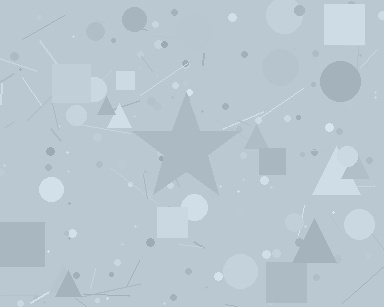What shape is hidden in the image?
A star is hidden in the image.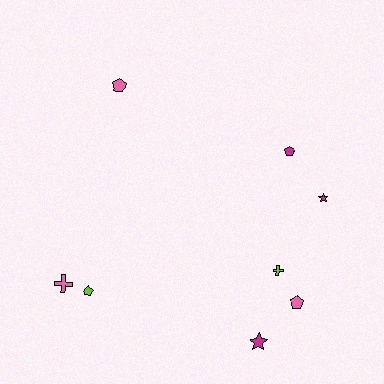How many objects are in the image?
There are 8 objects.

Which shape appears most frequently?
Pentagon, with 4 objects.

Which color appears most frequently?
Pink, with 3 objects.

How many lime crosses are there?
There is 1 lime cross.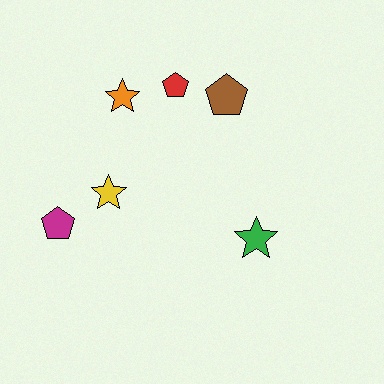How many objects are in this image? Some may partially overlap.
There are 6 objects.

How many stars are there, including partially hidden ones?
There are 3 stars.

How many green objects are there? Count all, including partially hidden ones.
There is 1 green object.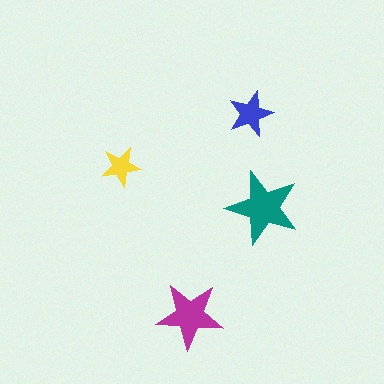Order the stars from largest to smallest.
the teal one, the magenta one, the blue one, the yellow one.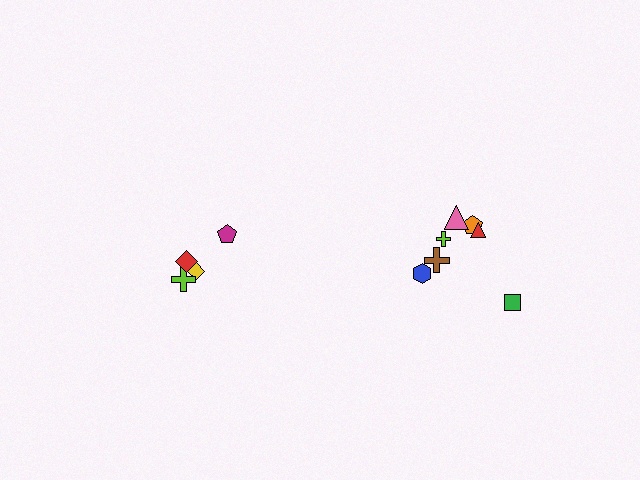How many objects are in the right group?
There are 7 objects.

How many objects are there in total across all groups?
There are 11 objects.